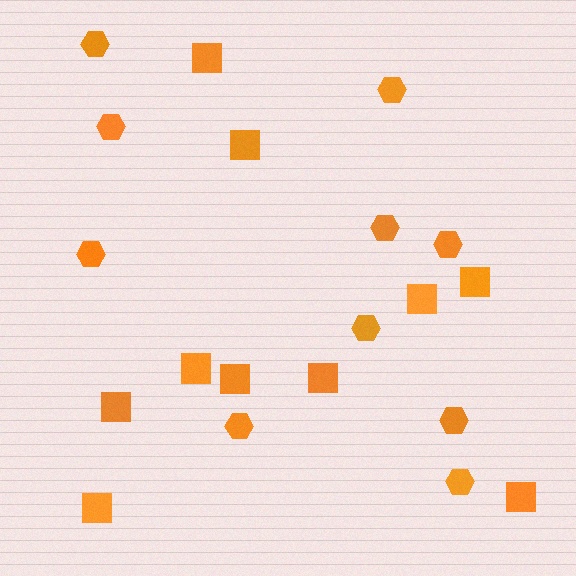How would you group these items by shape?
There are 2 groups: one group of hexagons (10) and one group of squares (10).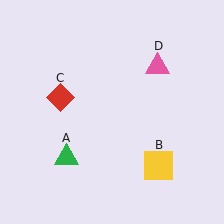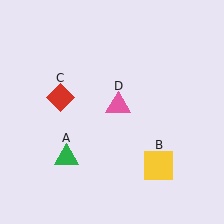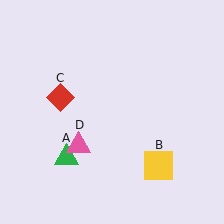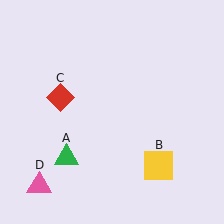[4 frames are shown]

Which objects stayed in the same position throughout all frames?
Green triangle (object A) and yellow square (object B) and red diamond (object C) remained stationary.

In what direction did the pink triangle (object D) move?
The pink triangle (object D) moved down and to the left.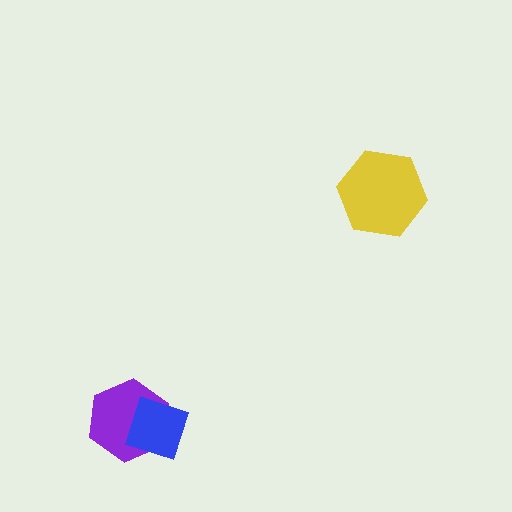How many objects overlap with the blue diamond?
1 object overlaps with the blue diamond.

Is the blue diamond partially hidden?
No, no other shape covers it.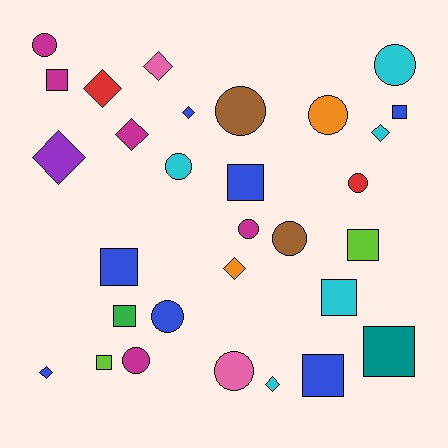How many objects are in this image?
There are 30 objects.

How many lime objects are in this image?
There are 2 lime objects.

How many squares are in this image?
There are 10 squares.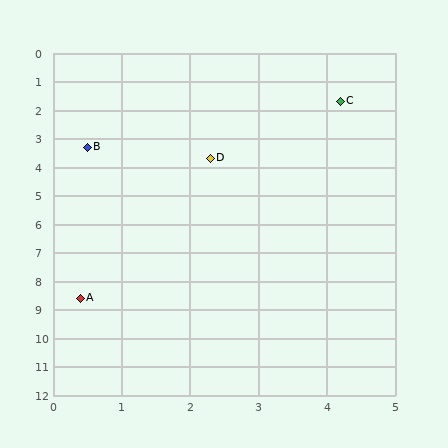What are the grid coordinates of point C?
Point C is at approximately (4.2, 1.7).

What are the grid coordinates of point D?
Point D is at approximately (2.3, 3.7).